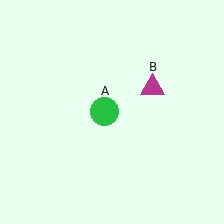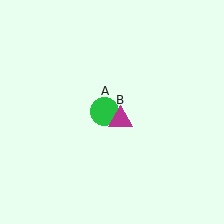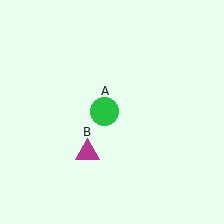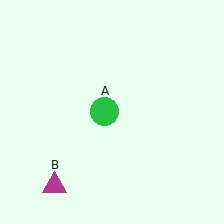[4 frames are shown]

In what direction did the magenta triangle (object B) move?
The magenta triangle (object B) moved down and to the left.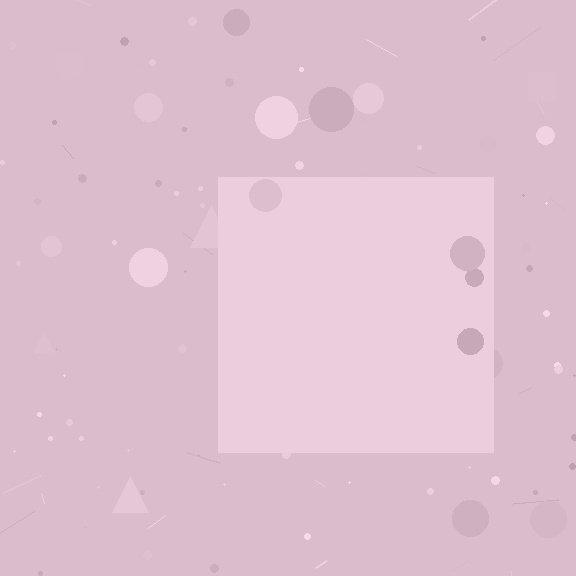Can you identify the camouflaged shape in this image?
The camouflaged shape is a square.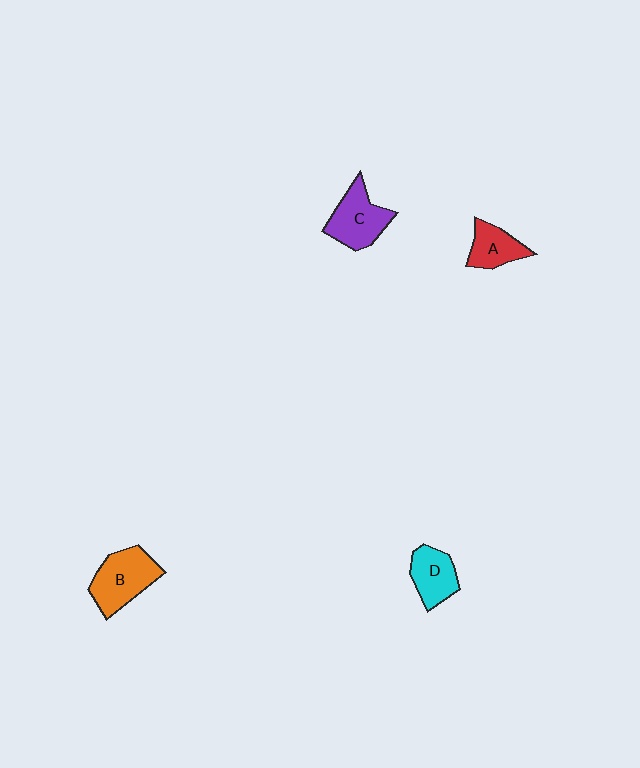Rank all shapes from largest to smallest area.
From largest to smallest: B (orange), C (purple), D (cyan), A (red).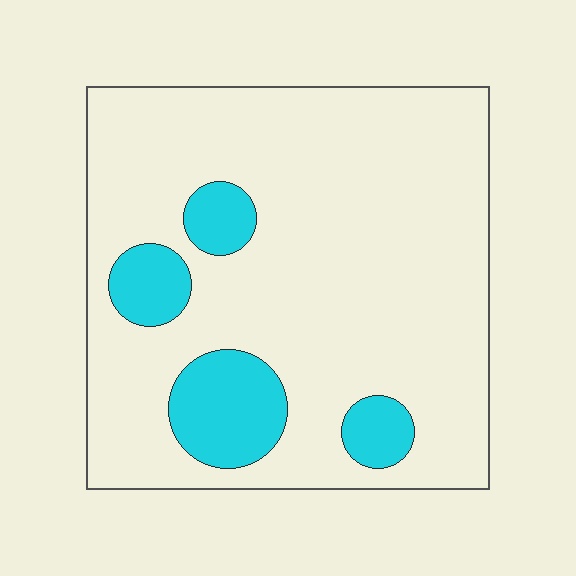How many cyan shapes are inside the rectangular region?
4.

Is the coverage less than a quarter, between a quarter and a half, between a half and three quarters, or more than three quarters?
Less than a quarter.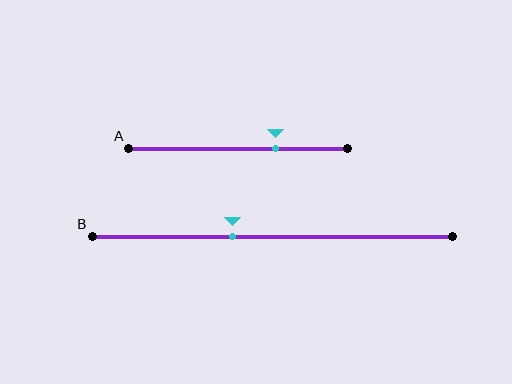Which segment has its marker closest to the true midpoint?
Segment B has its marker closest to the true midpoint.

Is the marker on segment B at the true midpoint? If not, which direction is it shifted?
No, the marker on segment B is shifted to the left by about 11% of the segment length.